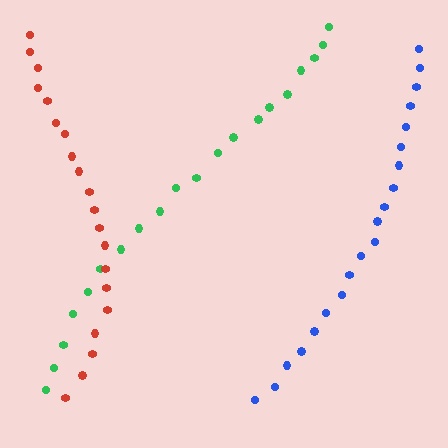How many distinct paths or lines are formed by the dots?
There are 3 distinct paths.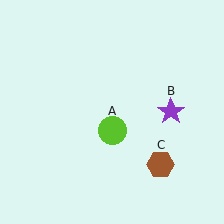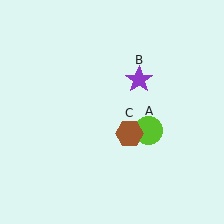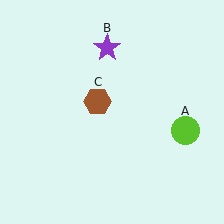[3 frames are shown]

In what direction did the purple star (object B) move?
The purple star (object B) moved up and to the left.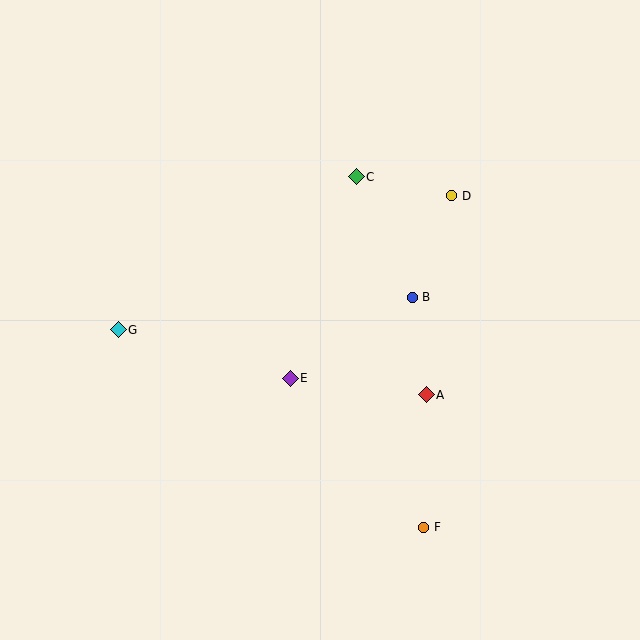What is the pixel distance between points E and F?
The distance between E and F is 200 pixels.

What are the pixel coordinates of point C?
Point C is at (356, 177).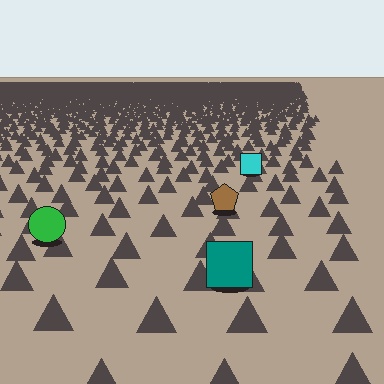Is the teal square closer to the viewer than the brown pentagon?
Yes. The teal square is closer — you can tell from the texture gradient: the ground texture is coarser near it.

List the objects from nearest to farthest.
From nearest to farthest: the teal square, the green circle, the brown pentagon, the cyan square.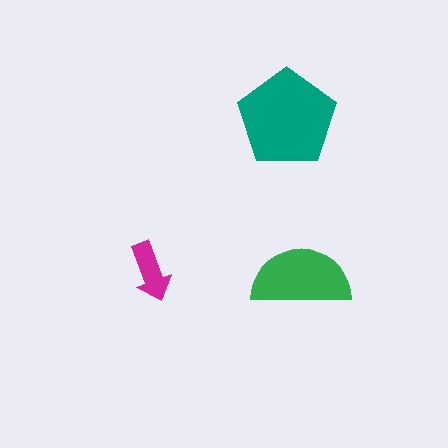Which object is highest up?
The teal pentagon is topmost.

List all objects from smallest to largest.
The magenta arrow, the green semicircle, the teal pentagon.